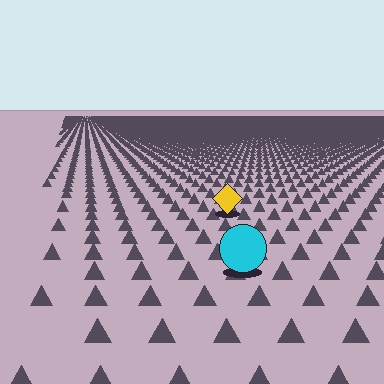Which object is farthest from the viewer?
The yellow diamond is farthest from the viewer. It appears smaller and the ground texture around it is denser.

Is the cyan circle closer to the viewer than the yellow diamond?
Yes. The cyan circle is closer — you can tell from the texture gradient: the ground texture is coarser near it.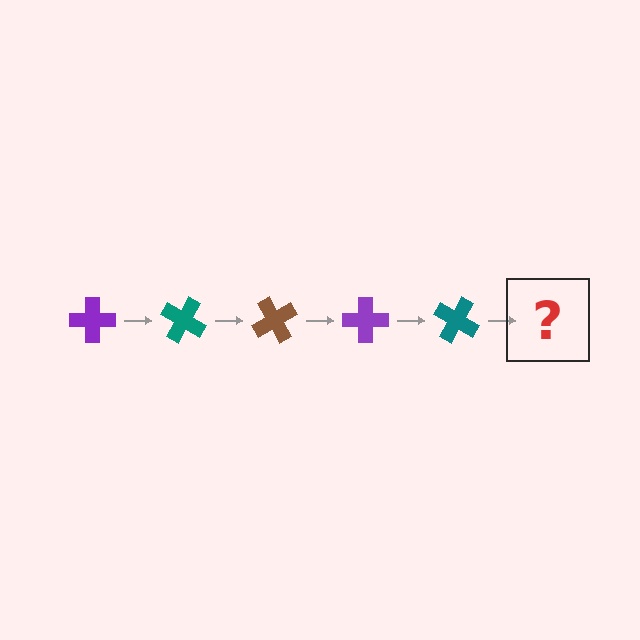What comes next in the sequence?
The next element should be a brown cross, rotated 150 degrees from the start.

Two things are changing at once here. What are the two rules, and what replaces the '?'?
The two rules are that it rotates 30 degrees each step and the color cycles through purple, teal, and brown. The '?' should be a brown cross, rotated 150 degrees from the start.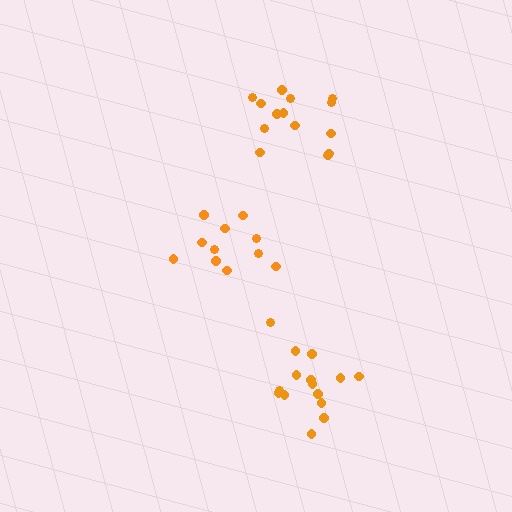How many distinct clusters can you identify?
There are 3 distinct clusters.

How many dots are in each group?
Group 1: 11 dots, Group 2: 14 dots, Group 3: 15 dots (40 total).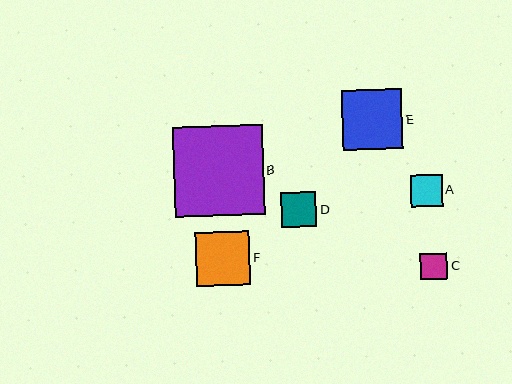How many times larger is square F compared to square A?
Square F is approximately 1.7 times the size of square A.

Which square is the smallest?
Square C is the smallest with a size of approximately 27 pixels.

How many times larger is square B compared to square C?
Square B is approximately 3.3 times the size of square C.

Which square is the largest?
Square B is the largest with a size of approximately 90 pixels.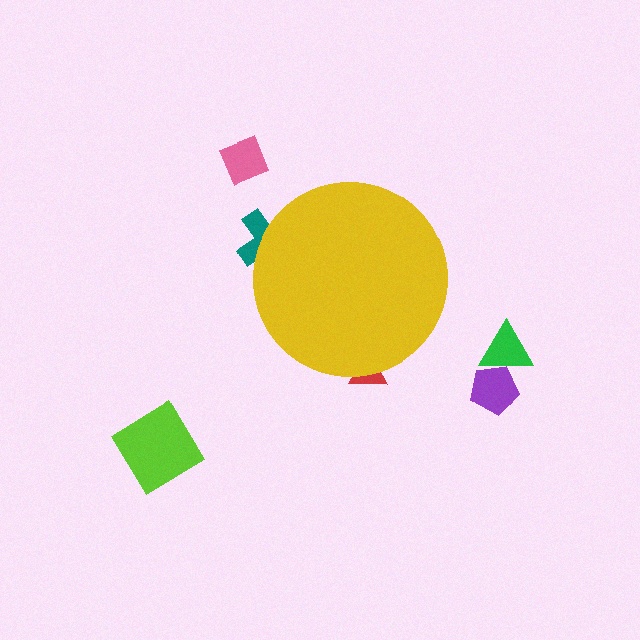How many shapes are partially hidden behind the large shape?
2 shapes are partially hidden.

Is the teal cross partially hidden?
Yes, the teal cross is partially hidden behind the yellow circle.